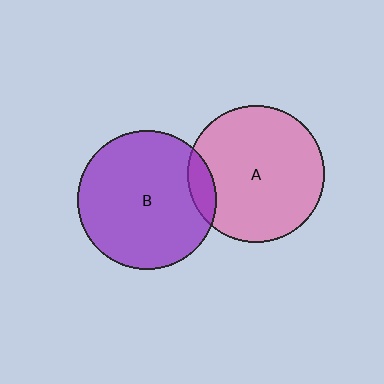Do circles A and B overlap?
Yes.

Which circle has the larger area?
Circle B (purple).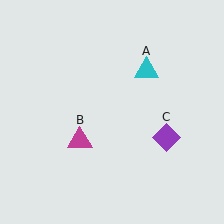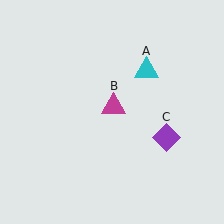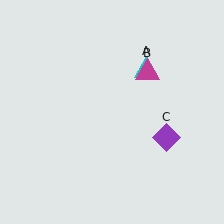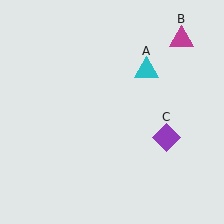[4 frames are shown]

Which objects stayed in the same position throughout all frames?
Cyan triangle (object A) and purple diamond (object C) remained stationary.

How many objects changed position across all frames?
1 object changed position: magenta triangle (object B).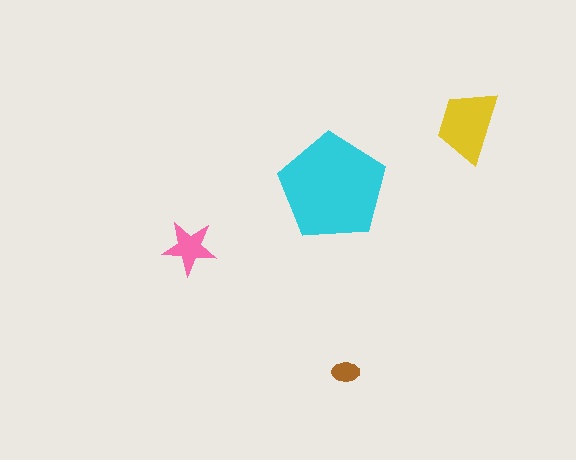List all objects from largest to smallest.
The cyan pentagon, the yellow trapezoid, the pink star, the brown ellipse.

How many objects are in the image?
There are 4 objects in the image.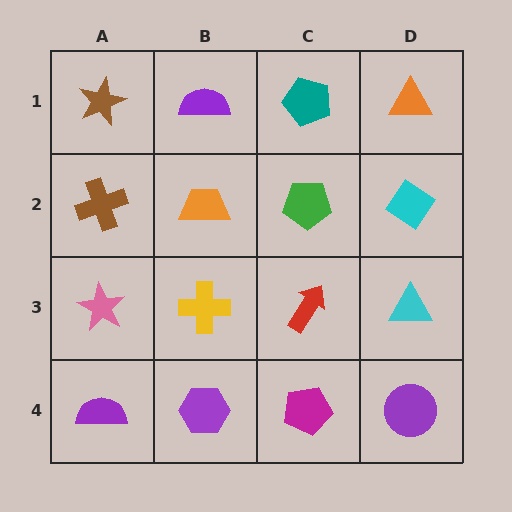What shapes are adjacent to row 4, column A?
A pink star (row 3, column A), a purple hexagon (row 4, column B).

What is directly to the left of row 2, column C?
An orange trapezoid.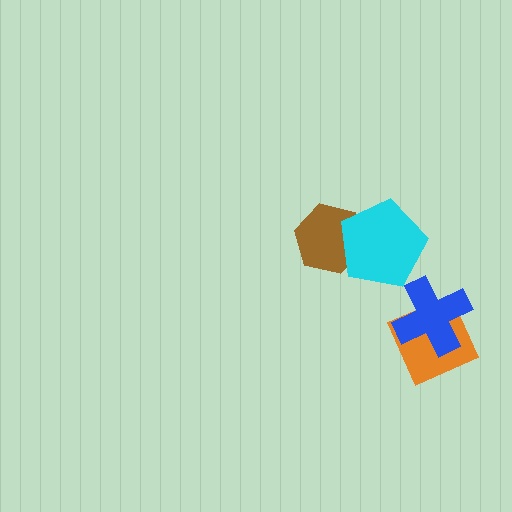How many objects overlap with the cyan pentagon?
1 object overlaps with the cyan pentagon.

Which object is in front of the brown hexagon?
The cyan pentagon is in front of the brown hexagon.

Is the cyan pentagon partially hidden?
No, no other shape covers it.